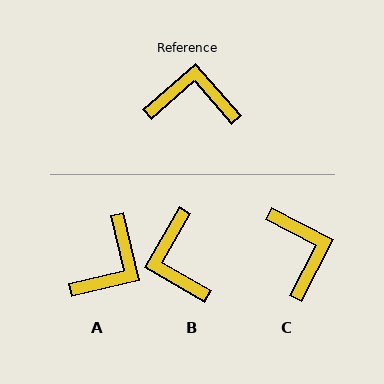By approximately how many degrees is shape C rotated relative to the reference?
Approximately 68 degrees clockwise.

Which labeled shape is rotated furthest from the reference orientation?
A, about 118 degrees away.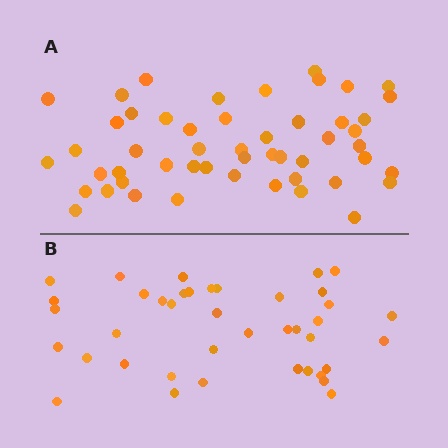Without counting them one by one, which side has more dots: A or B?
Region A (the top region) has more dots.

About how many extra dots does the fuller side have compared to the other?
Region A has roughly 12 or so more dots than region B.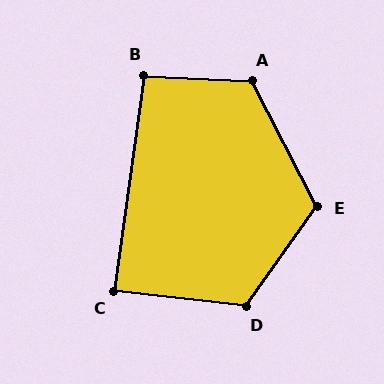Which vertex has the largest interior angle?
A, at approximately 120 degrees.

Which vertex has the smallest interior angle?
C, at approximately 89 degrees.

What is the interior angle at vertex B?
Approximately 95 degrees (obtuse).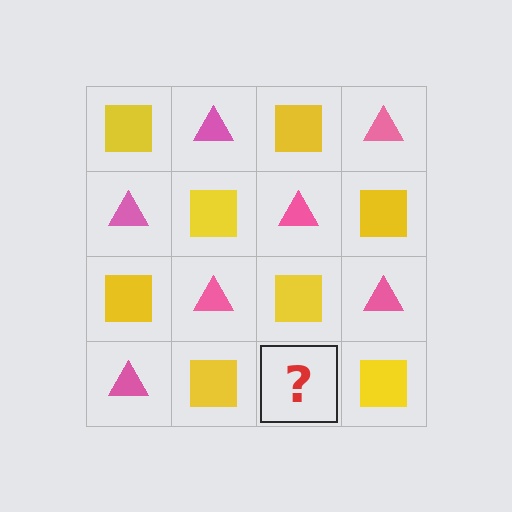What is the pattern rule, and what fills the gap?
The rule is that it alternates yellow square and pink triangle in a checkerboard pattern. The gap should be filled with a pink triangle.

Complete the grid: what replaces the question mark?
The question mark should be replaced with a pink triangle.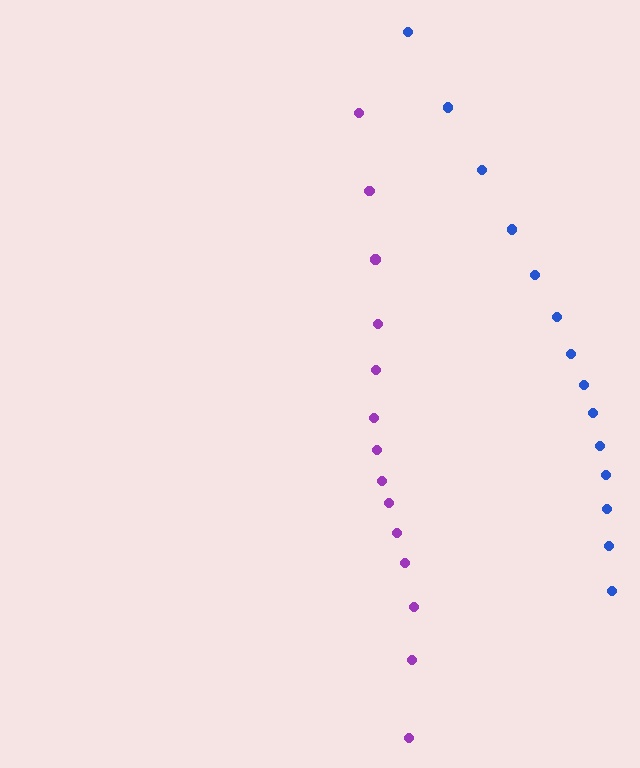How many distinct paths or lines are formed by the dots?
There are 2 distinct paths.